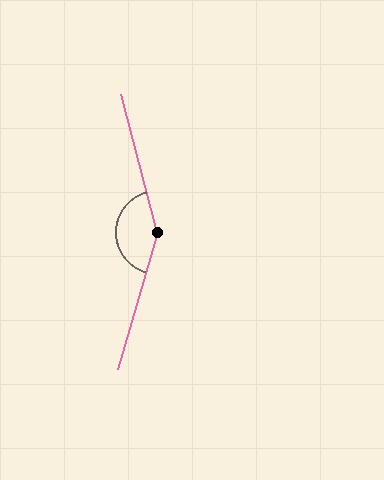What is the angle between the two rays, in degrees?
Approximately 149 degrees.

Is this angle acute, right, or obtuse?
It is obtuse.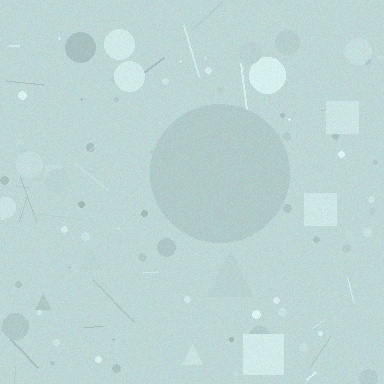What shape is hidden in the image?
A circle is hidden in the image.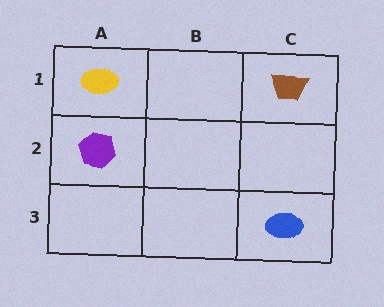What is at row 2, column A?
A purple hexagon.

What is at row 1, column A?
A yellow ellipse.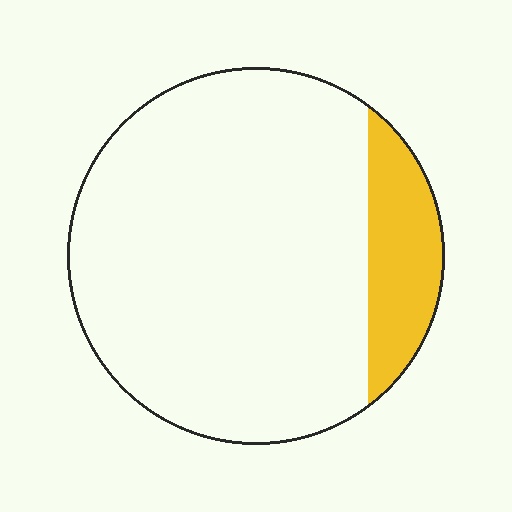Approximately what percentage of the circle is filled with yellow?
Approximately 15%.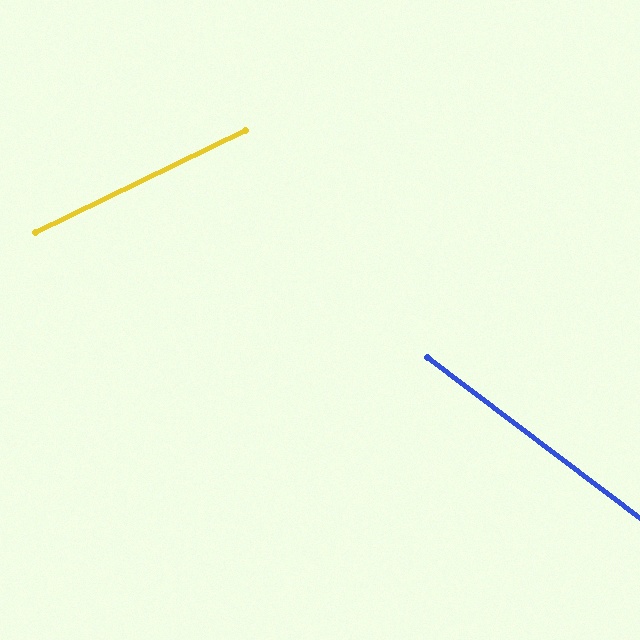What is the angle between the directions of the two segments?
Approximately 63 degrees.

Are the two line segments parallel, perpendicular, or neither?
Neither parallel nor perpendicular — they differ by about 63°.